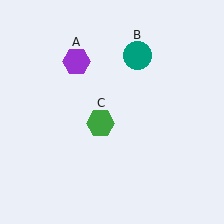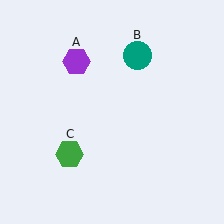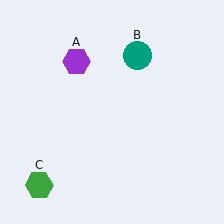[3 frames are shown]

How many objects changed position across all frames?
1 object changed position: green hexagon (object C).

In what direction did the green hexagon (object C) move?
The green hexagon (object C) moved down and to the left.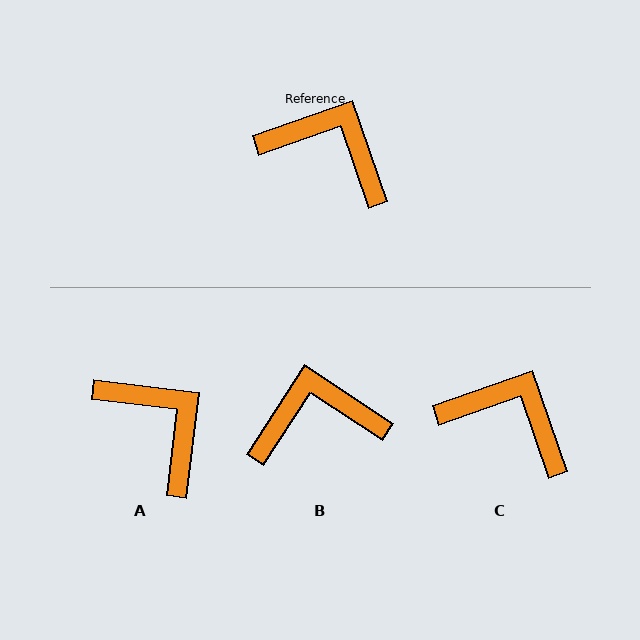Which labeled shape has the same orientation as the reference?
C.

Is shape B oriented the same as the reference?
No, it is off by about 38 degrees.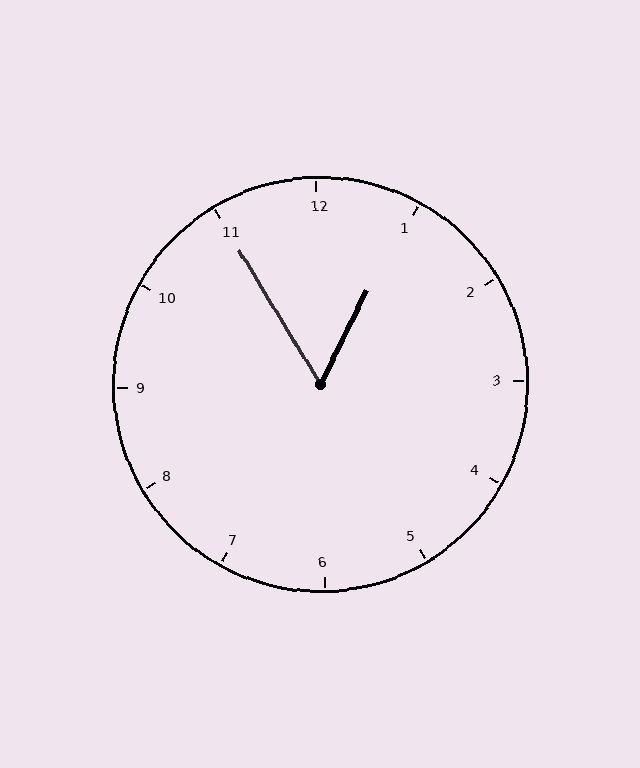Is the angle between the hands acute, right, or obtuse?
It is acute.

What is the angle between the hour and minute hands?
Approximately 58 degrees.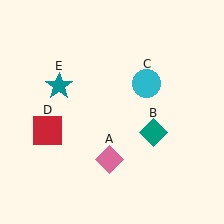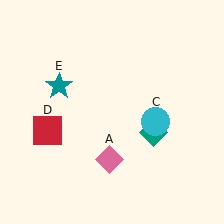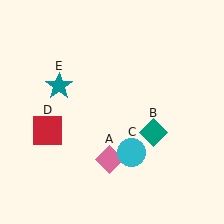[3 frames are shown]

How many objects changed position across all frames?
1 object changed position: cyan circle (object C).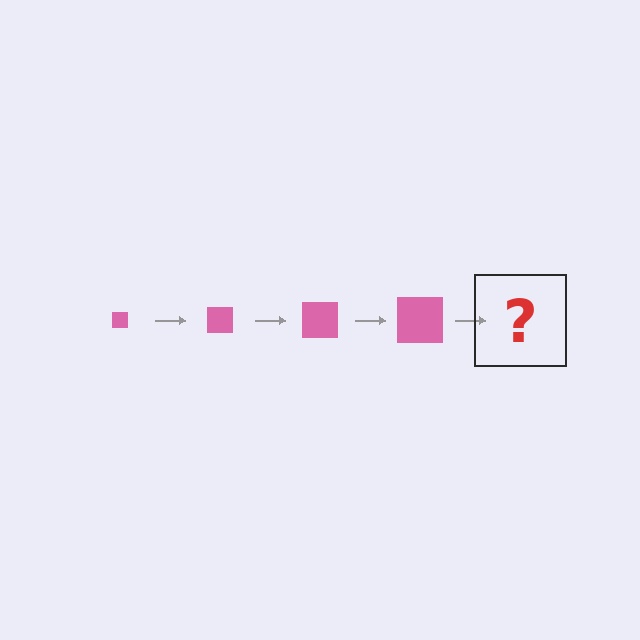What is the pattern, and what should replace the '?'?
The pattern is that the square gets progressively larger each step. The '?' should be a pink square, larger than the previous one.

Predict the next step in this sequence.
The next step is a pink square, larger than the previous one.